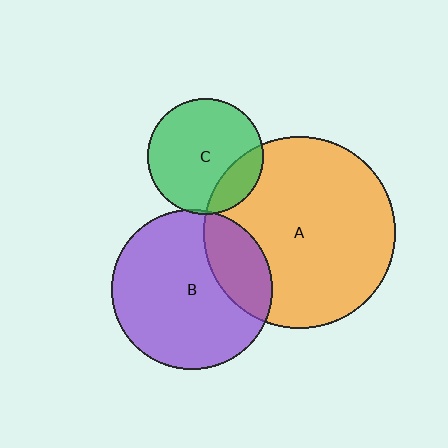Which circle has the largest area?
Circle A (orange).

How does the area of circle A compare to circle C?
Approximately 2.7 times.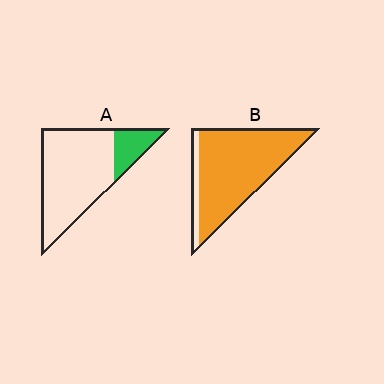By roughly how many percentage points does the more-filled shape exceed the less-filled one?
By roughly 70 percentage points (B over A).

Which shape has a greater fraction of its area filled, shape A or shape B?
Shape B.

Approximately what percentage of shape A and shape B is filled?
A is approximately 20% and B is approximately 90%.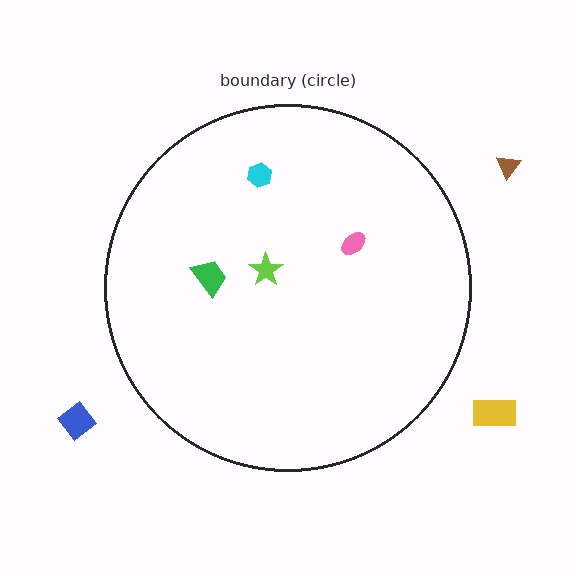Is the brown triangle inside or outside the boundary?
Outside.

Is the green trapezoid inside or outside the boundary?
Inside.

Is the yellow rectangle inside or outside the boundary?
Outside.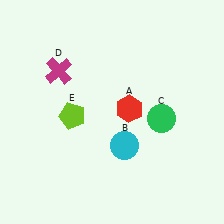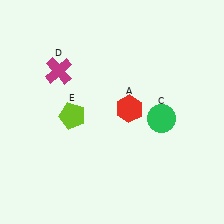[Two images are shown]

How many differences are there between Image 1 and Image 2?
There is 1 difference between the two images.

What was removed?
The cyan circle (B) was removed in Image 2.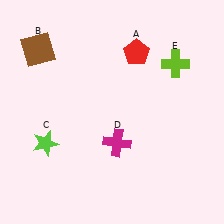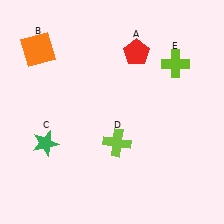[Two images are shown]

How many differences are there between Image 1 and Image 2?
There are 3 differences between the two images.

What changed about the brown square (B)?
In Image 1, B is brown. In Image 2, it changed to orange.